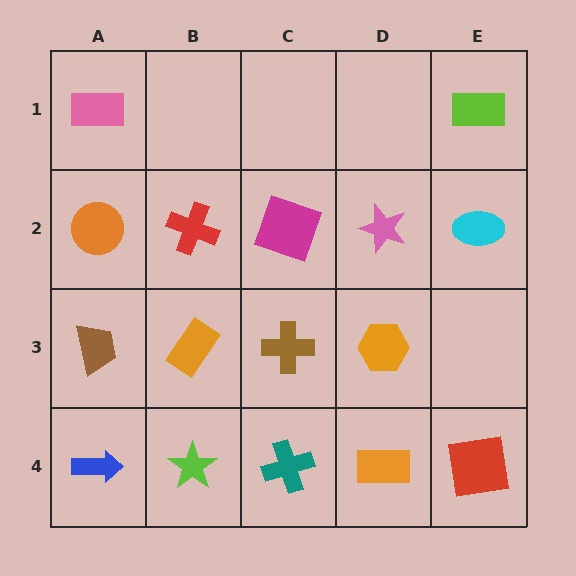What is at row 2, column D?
A pink star.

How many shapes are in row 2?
5 shapes.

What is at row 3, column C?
A brown cross.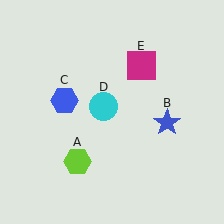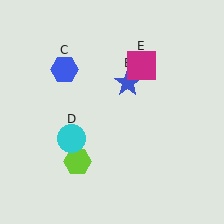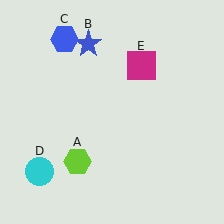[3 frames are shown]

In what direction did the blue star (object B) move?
The blue star (object B) moved up and to the left.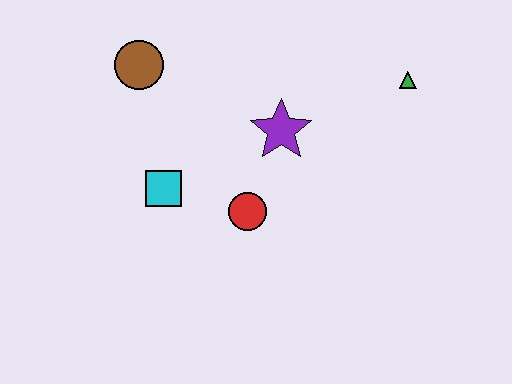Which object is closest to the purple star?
The red circle is closest to the purple star.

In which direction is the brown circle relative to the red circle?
The brown circle is above the red circle.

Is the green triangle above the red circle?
Yes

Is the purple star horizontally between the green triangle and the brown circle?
Yes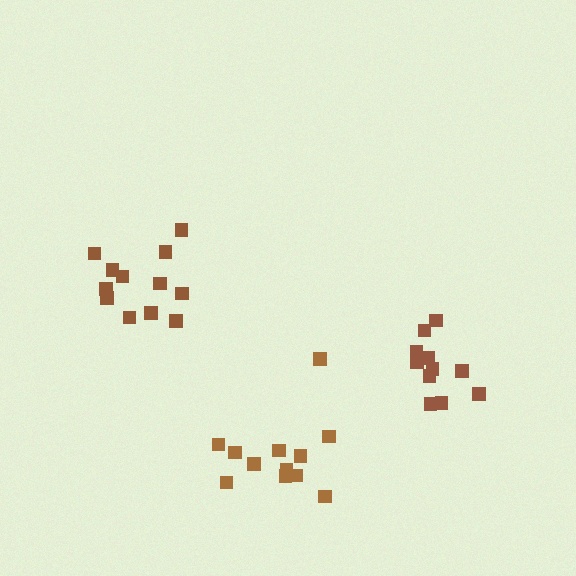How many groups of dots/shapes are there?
There are 3 groups.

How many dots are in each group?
Group 1: 12 dots, Group 2: 12 dots, Group 3: 13 dots (37 total).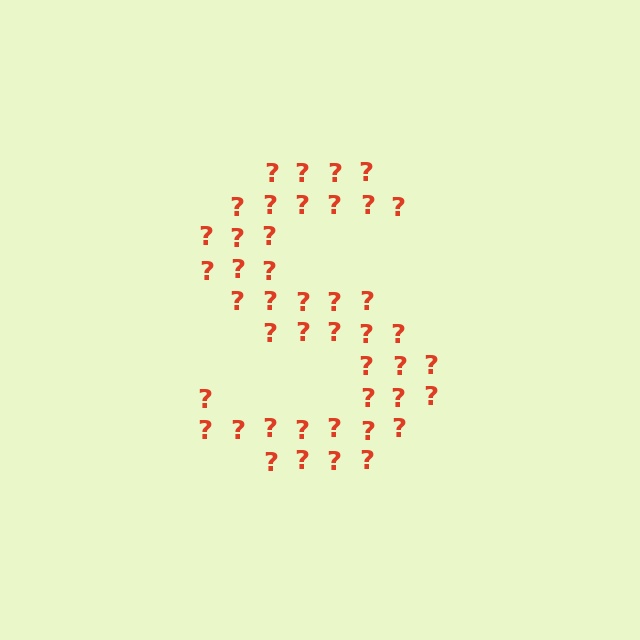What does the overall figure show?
The overall figure shows the letter S.